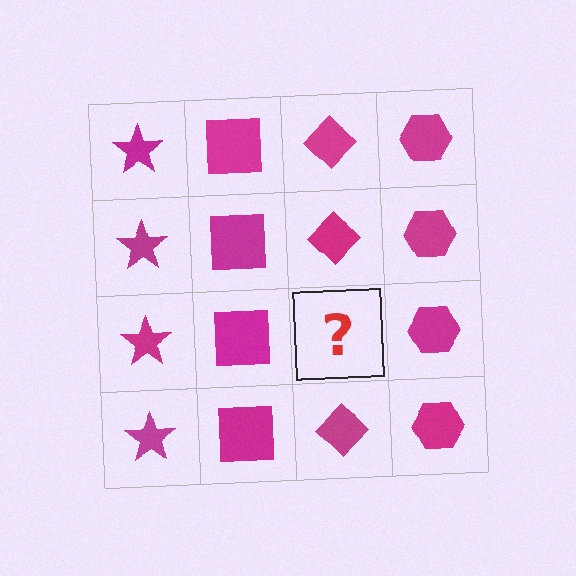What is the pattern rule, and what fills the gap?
The rule is that each column has a consistent shape. The gap should be filled with a magenta diamond.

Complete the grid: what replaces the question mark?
The question mark should be replaced with a magenta diamond.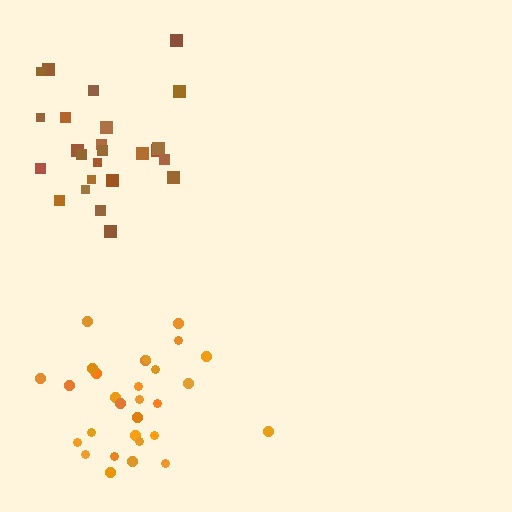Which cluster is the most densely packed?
Brown.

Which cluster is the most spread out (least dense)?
Orange.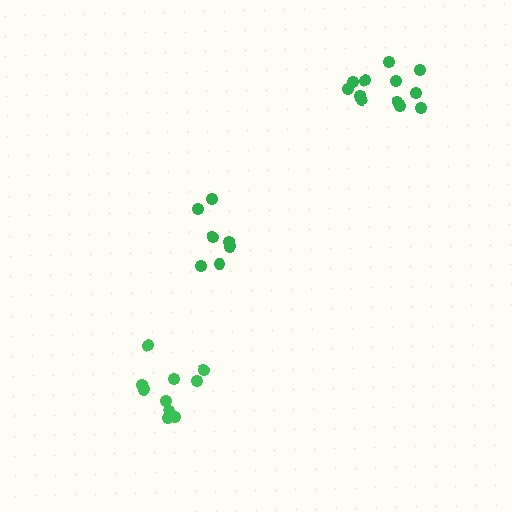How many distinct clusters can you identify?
There are 3 distinct clusters.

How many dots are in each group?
Group 1: 12 dots, Group 2: 10 dots, Group 3: 7 dots (29 total).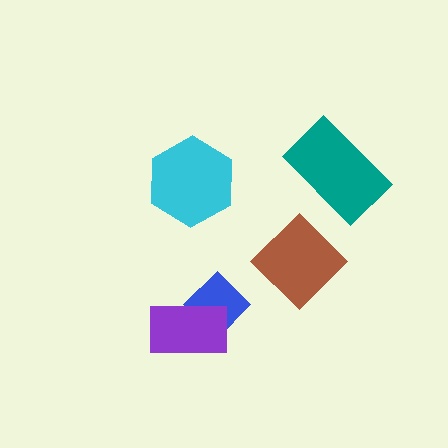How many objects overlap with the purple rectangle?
1 object overlaps with the purple rectangle.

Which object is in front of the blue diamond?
The purple rectangle is in front of the blue diamond.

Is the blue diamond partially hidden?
Yes, it is partially covered by another shape.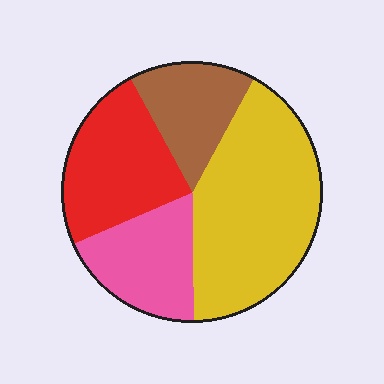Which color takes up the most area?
Yellow, at roughly 40%.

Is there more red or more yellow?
Yellow.